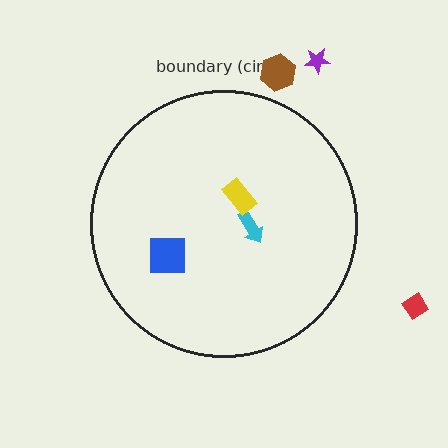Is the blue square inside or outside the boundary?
Inside.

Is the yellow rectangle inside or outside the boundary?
Inside.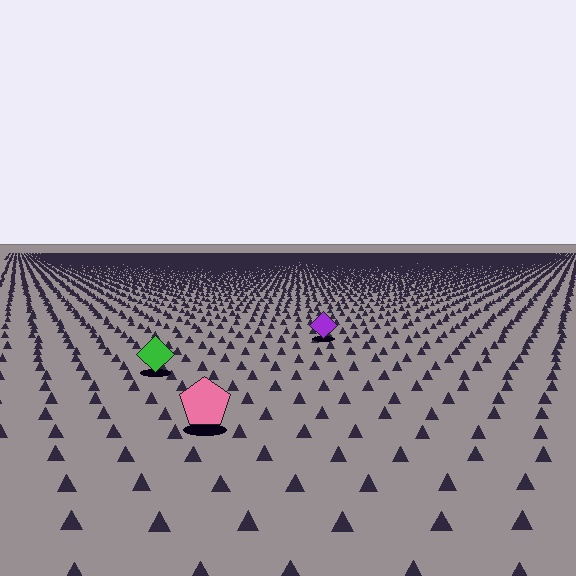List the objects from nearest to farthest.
From nearest to farthest: the pink pentagon, the green diamond, the purple diamond.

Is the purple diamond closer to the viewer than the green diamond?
No. The green diamond is closer — you can tell from the texture gradient: the ground texture is coarser near it.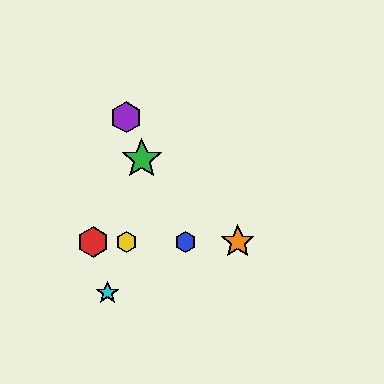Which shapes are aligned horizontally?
The red hexagon, the blue hexagon, the yellow hexagon, the orange star are aligned horizontally.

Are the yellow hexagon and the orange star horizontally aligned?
Yes, both are at y≈242.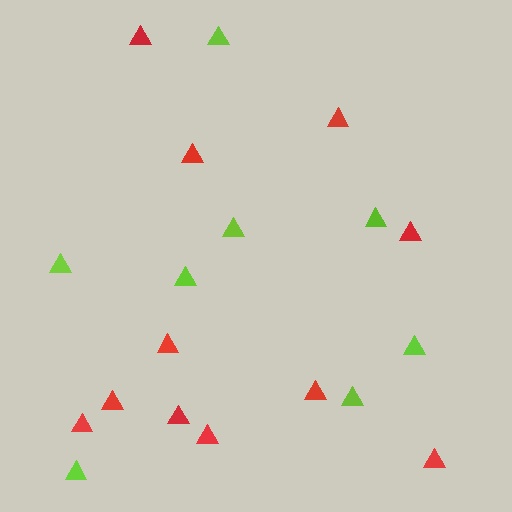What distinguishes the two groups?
There are 2 groups: one group of red triangles (11) and one group of lime triangles (8).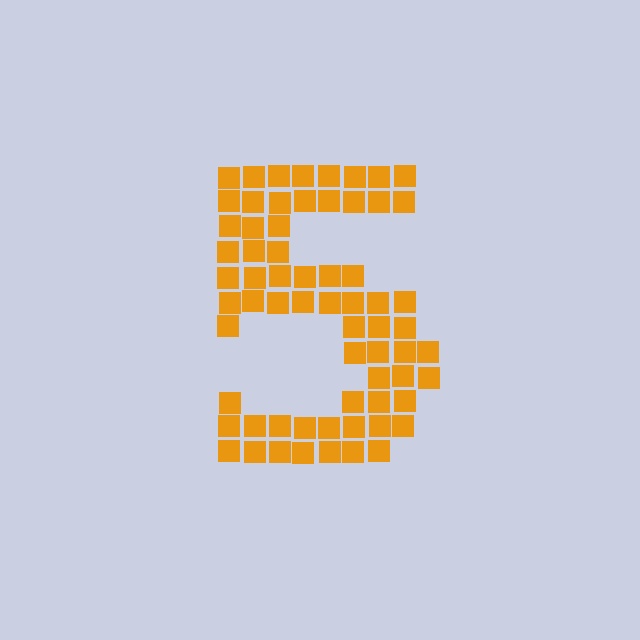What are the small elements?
The small elements are squares.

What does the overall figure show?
The overall figure shows the digit 5.